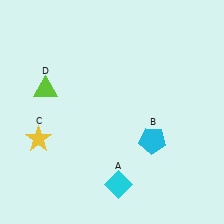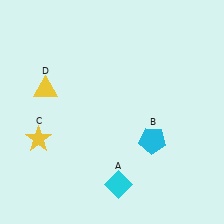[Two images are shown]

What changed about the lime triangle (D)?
In Image 1, D is lime. In Image 2, it changed to yellow.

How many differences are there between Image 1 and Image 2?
There is 1 difference between the two images.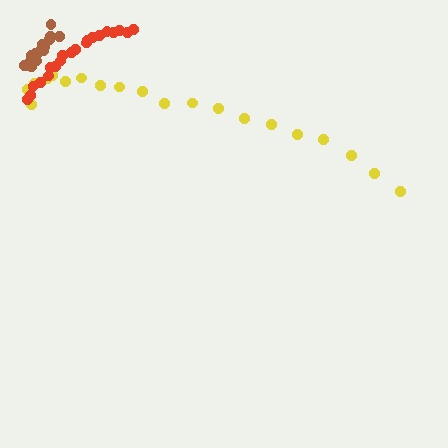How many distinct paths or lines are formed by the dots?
There are 3 distinct paths.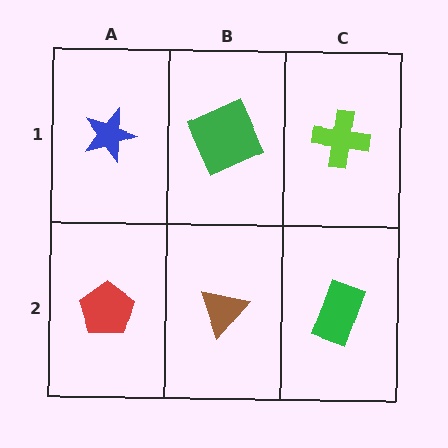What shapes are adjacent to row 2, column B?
A green square (row 1, column B), a red pentagon (row 2, column A), a green rectangle (row 2, column C).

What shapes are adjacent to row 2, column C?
A lime cross (row 1, column C), a brown triangle (row 2, column B).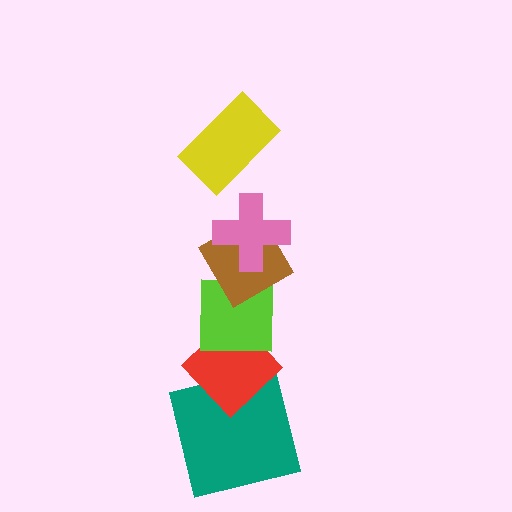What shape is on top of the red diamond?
The lime square is on top of the red diamond.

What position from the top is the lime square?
The lime square is 4th from the top.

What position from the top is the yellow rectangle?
The yellow rectangle is 1st from the top.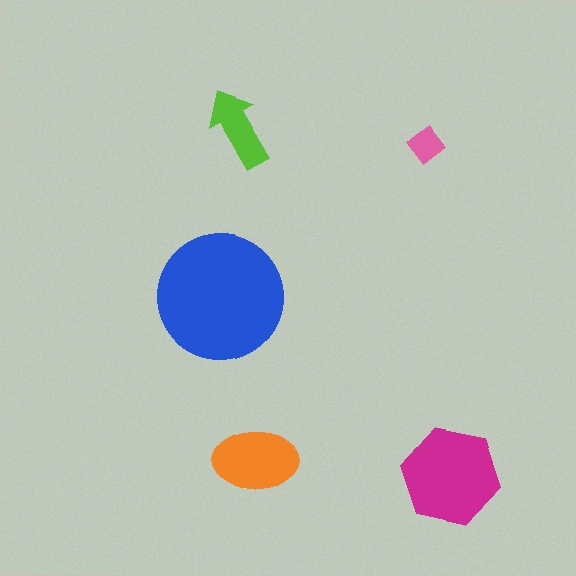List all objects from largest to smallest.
The blue circle, the magenta hexagon, the orange ellipse, the lime arrow, the pink diamond.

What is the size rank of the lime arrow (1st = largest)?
4th.